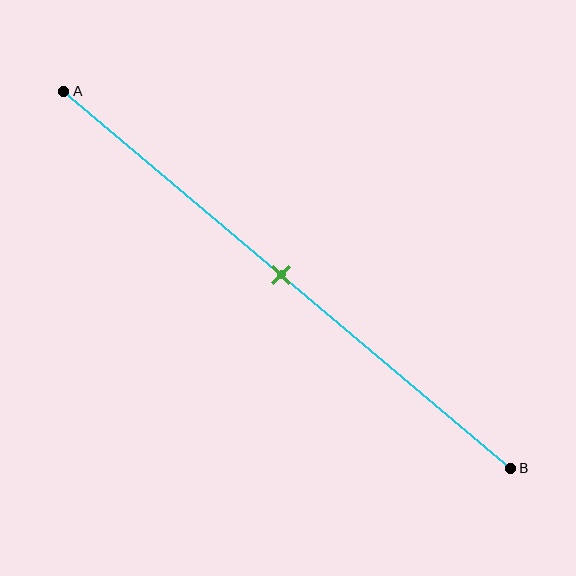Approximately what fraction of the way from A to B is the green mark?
The green mark is approximately 50% of the way from A to B.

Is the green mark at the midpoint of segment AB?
Yes, the mark is approximately at the midpoint.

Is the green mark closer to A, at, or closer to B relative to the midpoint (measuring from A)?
The green mark is approximately at the midpoint of segment AB.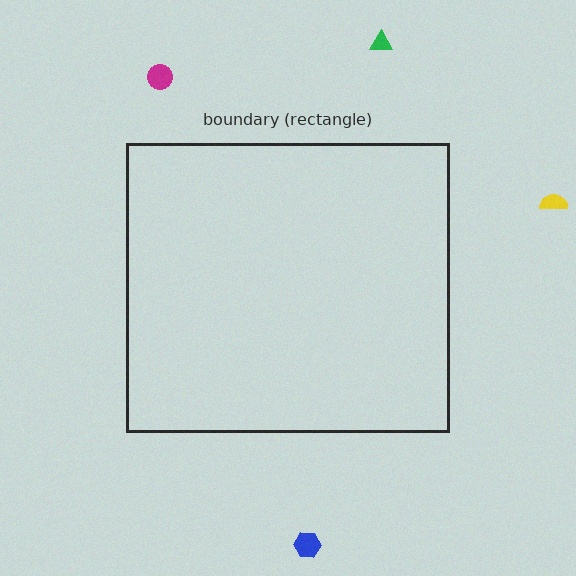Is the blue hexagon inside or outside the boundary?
Outside.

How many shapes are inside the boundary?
0 inside, 4 outside.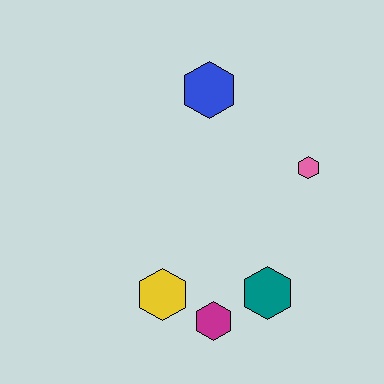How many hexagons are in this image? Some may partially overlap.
There are 5 hexagons.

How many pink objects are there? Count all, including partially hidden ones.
There is 1 pink object.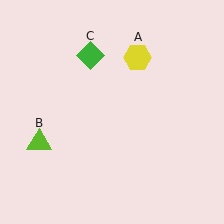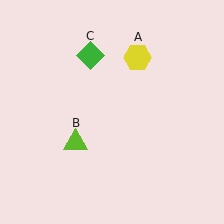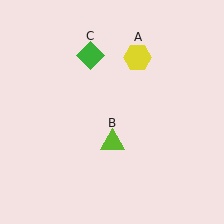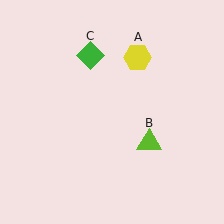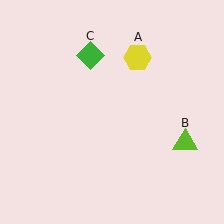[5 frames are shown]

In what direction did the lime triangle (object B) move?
The lime triangle (object B) moved right.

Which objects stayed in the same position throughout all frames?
Yellow hexagon (object A) and green diamond (object C) remained stationary.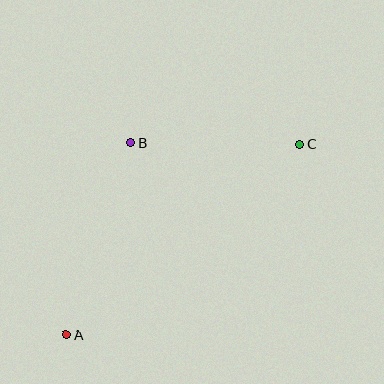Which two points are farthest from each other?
Points A and C are farthest from each other.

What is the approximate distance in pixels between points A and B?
The distance between A and B is approximately 203 pixels.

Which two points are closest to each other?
Points B and C are closest to each other.